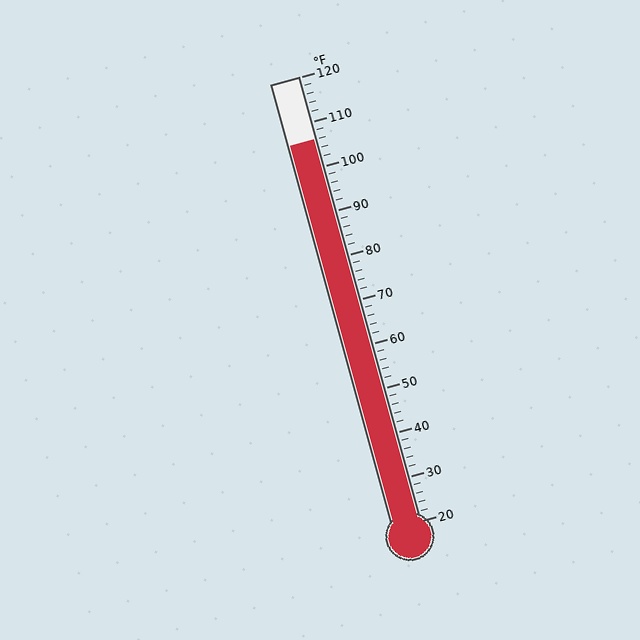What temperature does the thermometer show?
The thermometer shows approximately 106°F.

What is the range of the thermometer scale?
The thermometer scale ranges from 20°F to 120°F.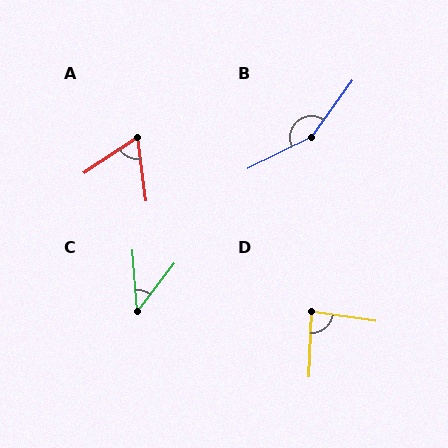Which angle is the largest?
B, at approximately 153 degrees.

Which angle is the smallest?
C, at approximately 41 degrees.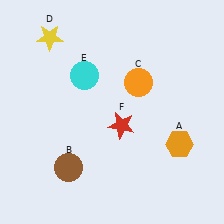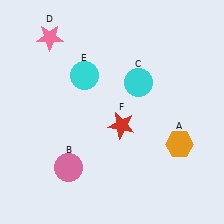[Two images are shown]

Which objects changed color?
B changed from brown to pink. C changed from orange to cyan. D changed from yellow to pink.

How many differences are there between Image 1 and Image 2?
There are 3 differences between the two images.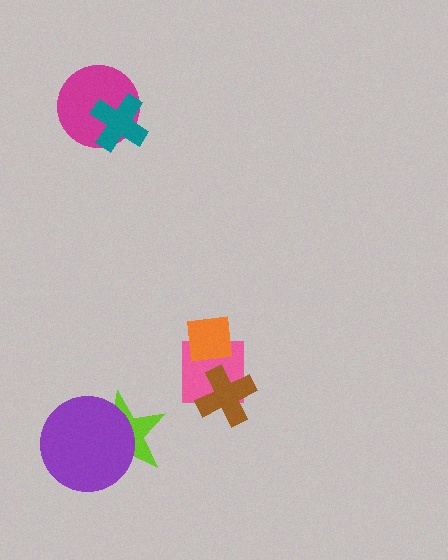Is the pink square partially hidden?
Yes, it is partially covered by another shape.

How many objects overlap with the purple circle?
1 object overlaps with the purple circle.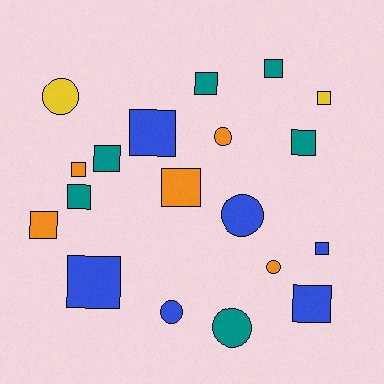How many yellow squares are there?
There is 1 yellow square.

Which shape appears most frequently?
Square, with 13 objects.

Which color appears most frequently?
Blue, with 6 objects.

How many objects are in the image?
There are 19 objects.